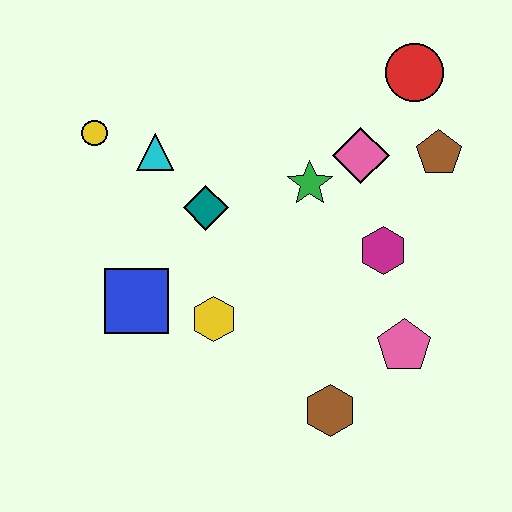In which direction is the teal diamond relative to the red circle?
The teal diamond is to the left of the red circle.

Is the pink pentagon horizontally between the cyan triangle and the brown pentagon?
Yes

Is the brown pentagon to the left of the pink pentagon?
No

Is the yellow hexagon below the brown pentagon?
Yes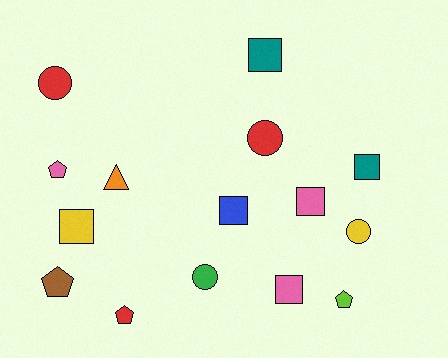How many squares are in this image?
There are 6 squares.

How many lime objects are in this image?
There is 1 lime object.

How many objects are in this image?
There are 15 objects.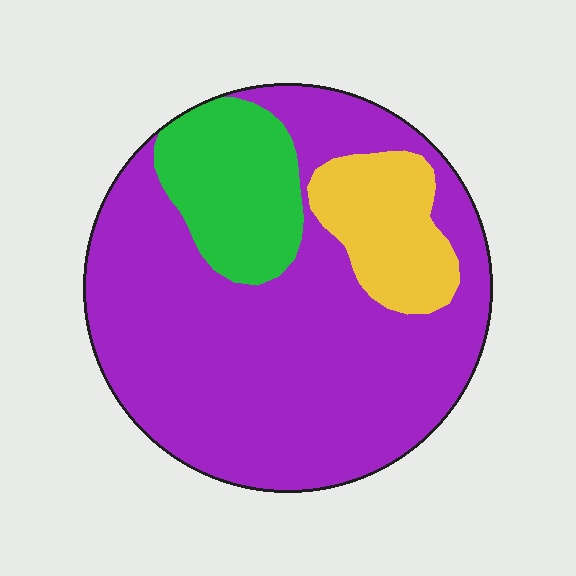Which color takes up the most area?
Purple, at roughly 70%.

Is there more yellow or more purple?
Purple.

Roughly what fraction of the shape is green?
Green takes up about one sixth (1/6) of the shape.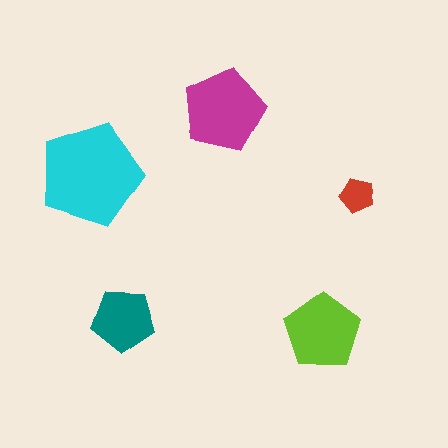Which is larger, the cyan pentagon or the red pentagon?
The cyan one.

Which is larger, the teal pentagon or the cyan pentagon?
The cyan one.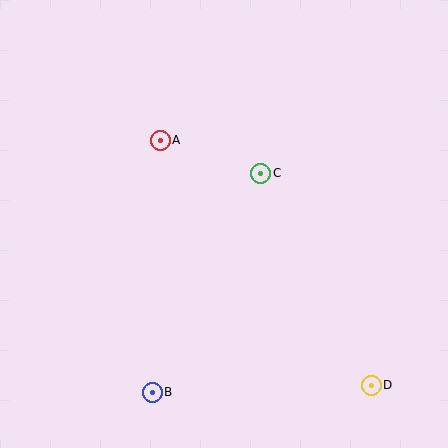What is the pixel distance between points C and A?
The distance between C and A is 106 pixels.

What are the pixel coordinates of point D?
Point D is at (371, 385).